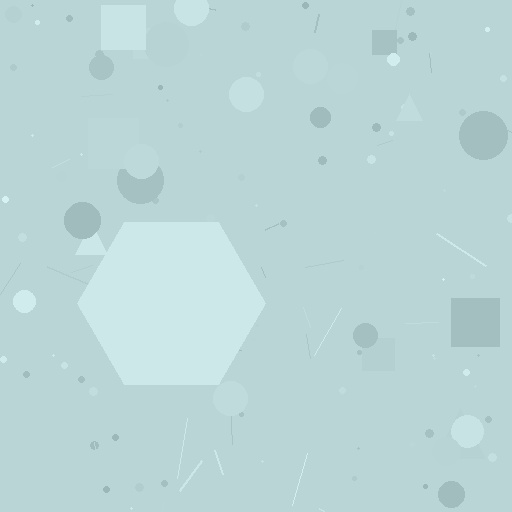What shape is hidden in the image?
A hexagon is hidden in the image.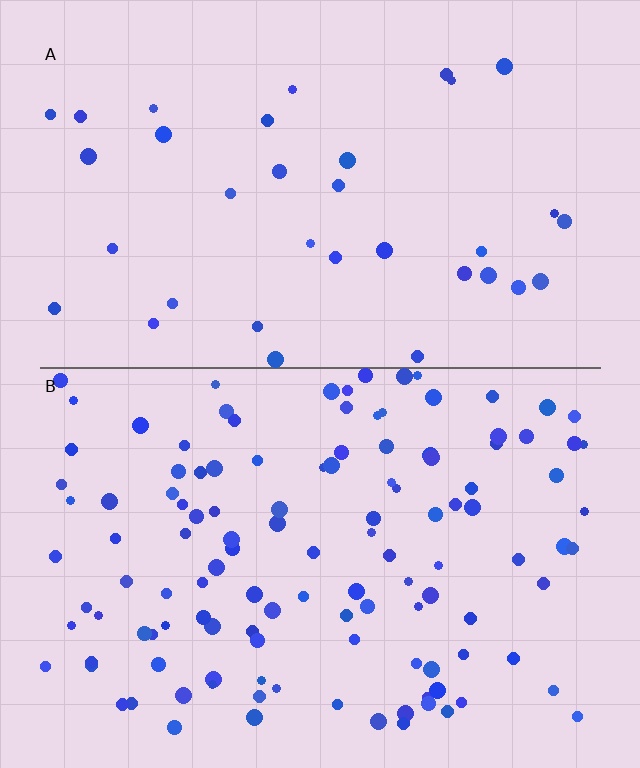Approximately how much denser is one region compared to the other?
Approximately 3.5× — region B over region A.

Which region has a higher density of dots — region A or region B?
B (the bottom).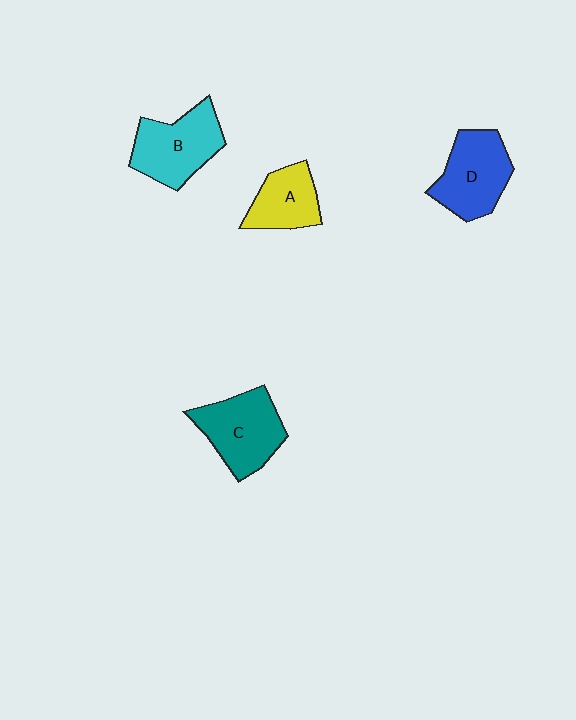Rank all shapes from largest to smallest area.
From largest to smallest: C (teal), B (cyan), D (blue), A (yellow).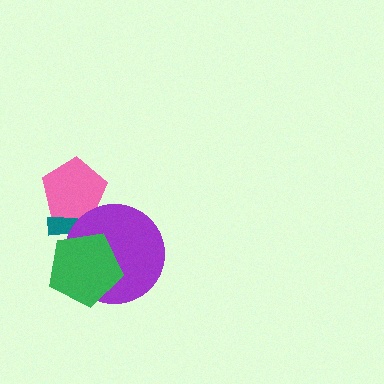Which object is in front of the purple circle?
The green pentagon is in front of the purple circle.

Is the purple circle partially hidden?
Yes, it is partially covered by another shape.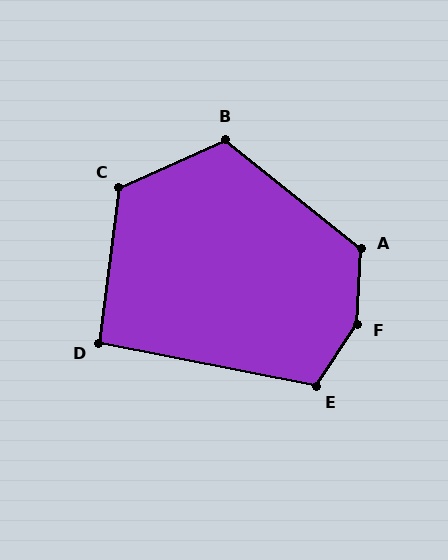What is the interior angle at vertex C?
Approximately 121 degrees (obtuse).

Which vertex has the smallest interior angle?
D, at approximately 94 degrees.